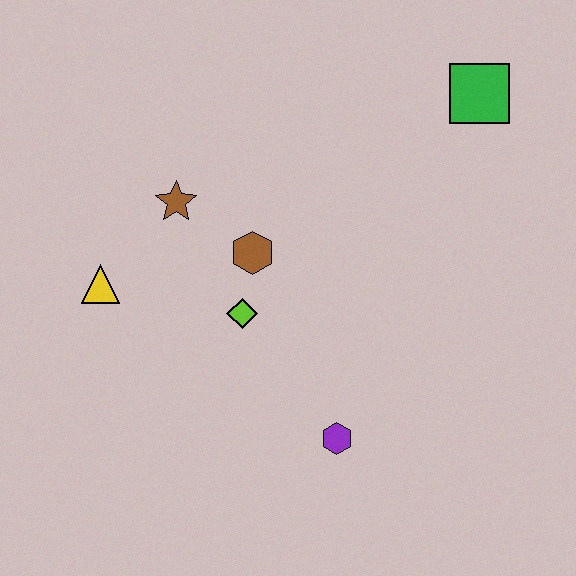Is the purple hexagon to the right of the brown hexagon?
Yes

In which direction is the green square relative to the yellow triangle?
The green square is to the right of the yellow triangle.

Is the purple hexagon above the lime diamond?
No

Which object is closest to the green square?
The brown hexagon is closest to the green square.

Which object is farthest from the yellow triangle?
The green square is farthest from the yellow triangle.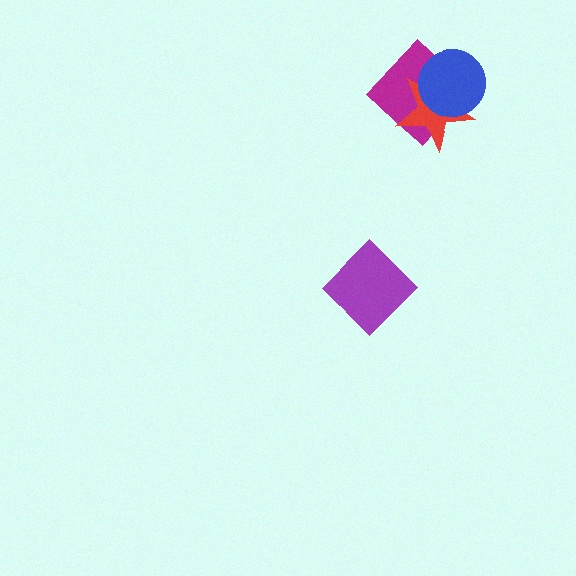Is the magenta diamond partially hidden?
Yes, it is partially covered by another shape.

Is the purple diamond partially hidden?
No, no other shape covers it.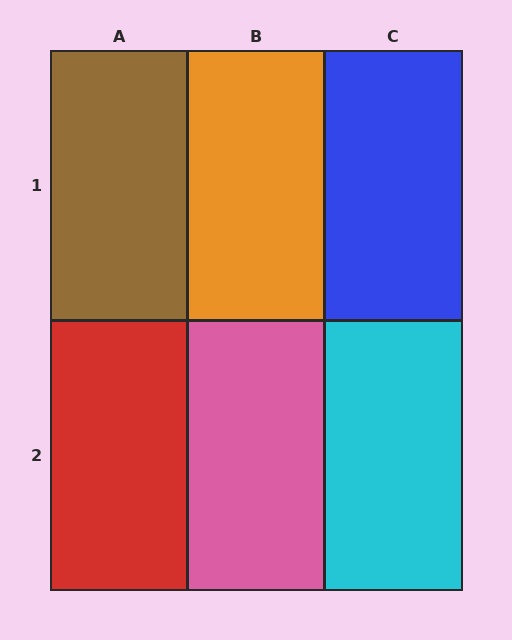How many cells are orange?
1 cell is orange.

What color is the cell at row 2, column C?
Cyan.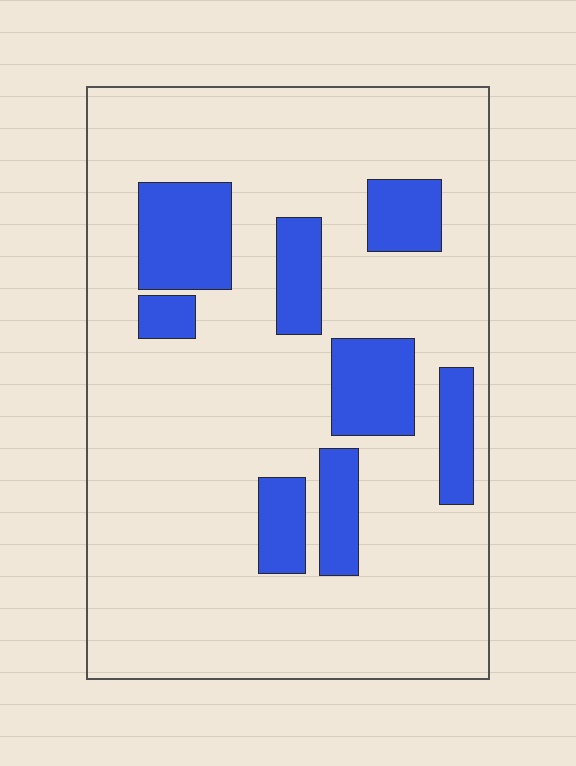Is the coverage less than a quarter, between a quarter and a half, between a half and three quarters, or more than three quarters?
Less than a quarter.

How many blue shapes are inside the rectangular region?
8.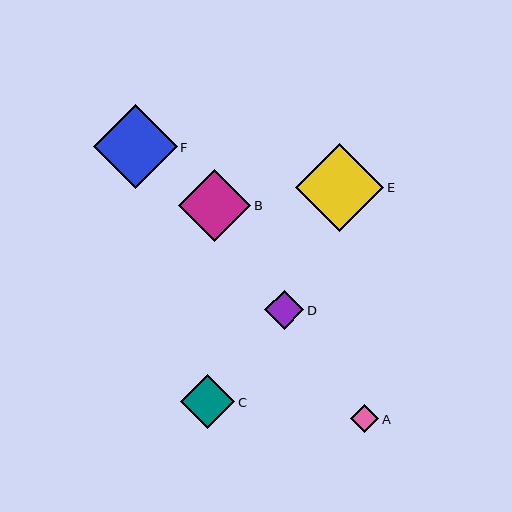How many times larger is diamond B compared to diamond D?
Diamond B is approximately 1.9 times the size of diamond D.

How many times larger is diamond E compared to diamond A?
Diamond E is approximately 3.2 times the size of diamond A.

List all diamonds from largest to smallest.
From largest to smallest: E, F, B, C, D, A.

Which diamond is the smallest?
Diamond A is the smallest with a size of approximately 28 pixels.